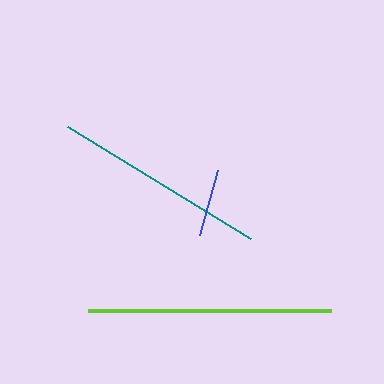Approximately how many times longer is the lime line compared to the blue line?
The lime line is approximately 3.6 times the length of the blue line.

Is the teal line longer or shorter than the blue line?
The teal line is longer than the blue line.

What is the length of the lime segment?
The lime segment is approximately 243 pixels long.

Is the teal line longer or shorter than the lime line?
The lime line is longer than the teal line.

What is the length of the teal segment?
The teal segment is approximately 215 pixels long.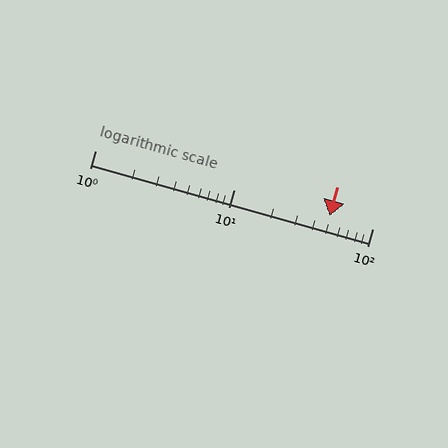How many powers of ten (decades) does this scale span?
The scale spans 2 decades, from 1 to 100.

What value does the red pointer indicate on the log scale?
The pointer indicates approximately 49.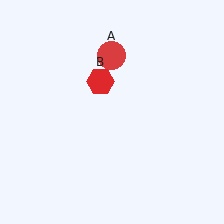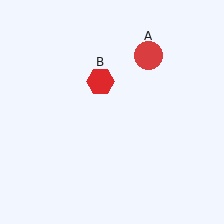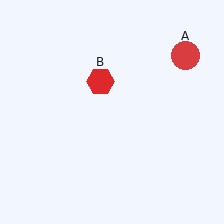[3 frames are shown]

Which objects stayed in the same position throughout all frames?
Red hexagon (object B) remained stationary.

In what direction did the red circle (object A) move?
The red circle (object A) moved right.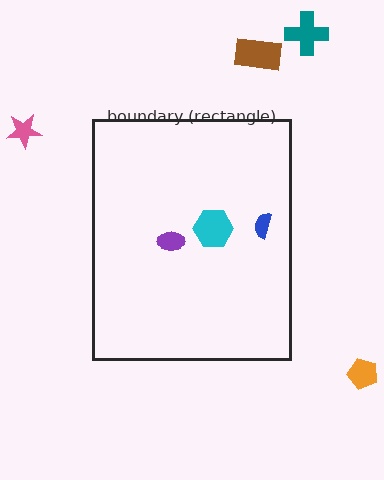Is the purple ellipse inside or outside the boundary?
Inside.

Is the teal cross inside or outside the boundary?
Outside.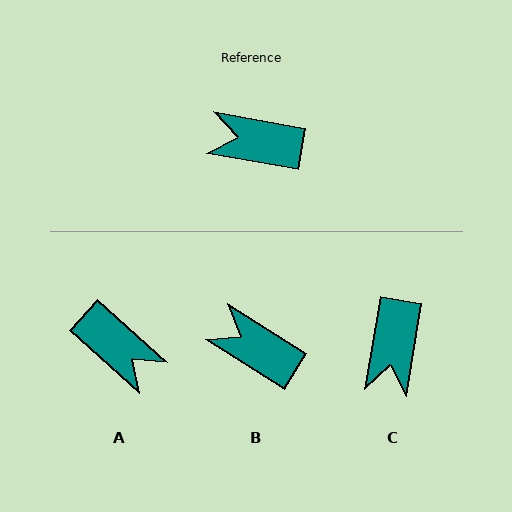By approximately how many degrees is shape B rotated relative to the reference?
Approximately 22 degrees clockwise.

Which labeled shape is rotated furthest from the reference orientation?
A, about 148 degrees away.